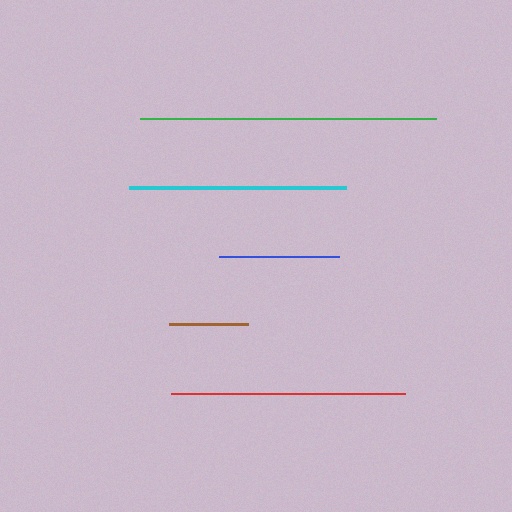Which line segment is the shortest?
The brown line is the shortest at approximately 79 pixels.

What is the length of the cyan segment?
The cyan segment is approximately 218 pixels long.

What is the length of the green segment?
The green segment is approximately 296 pixels long.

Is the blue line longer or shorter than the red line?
The red line is longer than the blue line.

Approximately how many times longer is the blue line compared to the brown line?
The blue line is approximately 1.5 times the length of the brown line.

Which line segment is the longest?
The green line is the longest at approximately 296 pixels.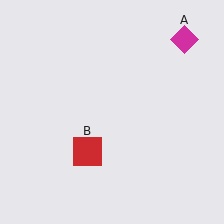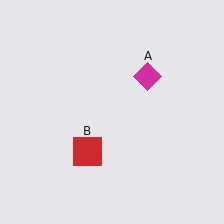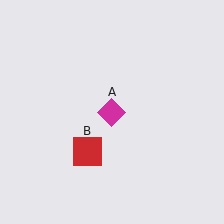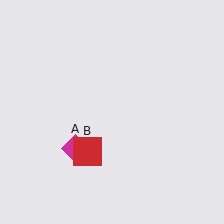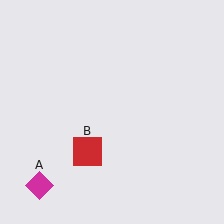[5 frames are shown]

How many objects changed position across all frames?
1 object changed position: magenta diamond (object A).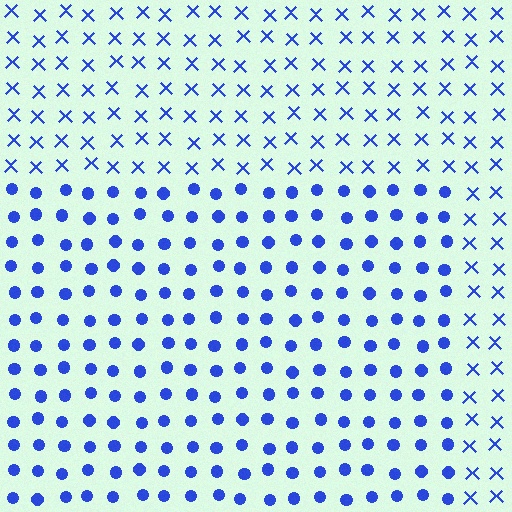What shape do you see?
I see a rectangle.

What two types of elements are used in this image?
The image uses circles inside the rectangle region and X marks outside it.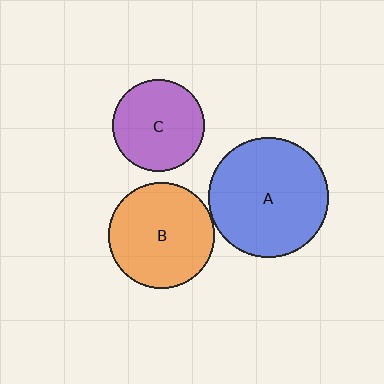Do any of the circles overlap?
No, none of the circles overlap.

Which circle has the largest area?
Circle A (blue).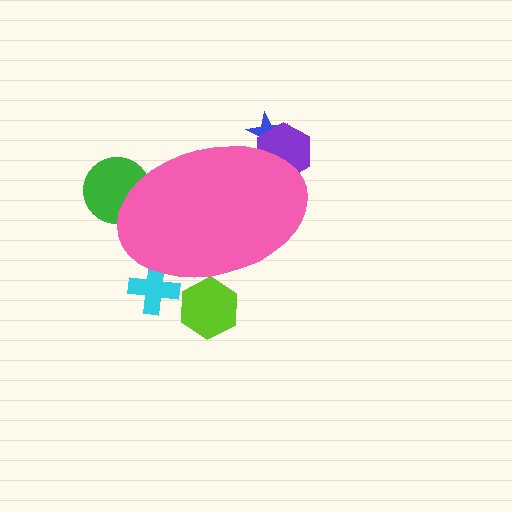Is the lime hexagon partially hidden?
Yes, the lime hexagon is partially hidden behind the pink ellipse.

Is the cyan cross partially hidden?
Yes, the cyan cross is partially hidden behind the pink ellipse.